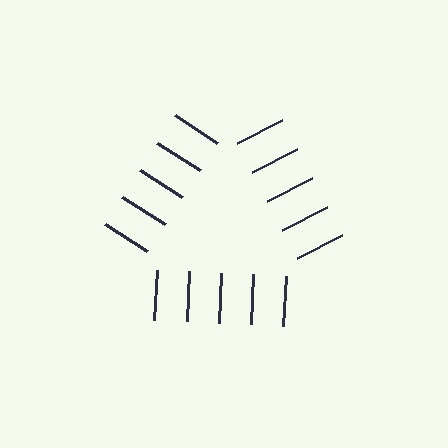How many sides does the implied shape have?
3 sides — the line-ends trace a triangle.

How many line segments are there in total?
15 — 5 along each of the 3 edges.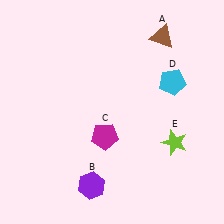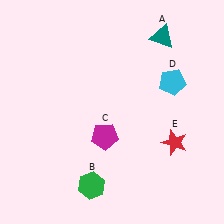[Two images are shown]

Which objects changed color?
A changed from brown to teal. B changed from purple to green. E changed from lime to red.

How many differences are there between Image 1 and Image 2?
There are 3 differences between the two images.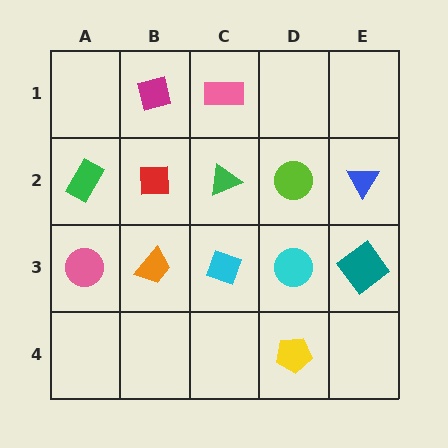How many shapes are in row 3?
5 shapes.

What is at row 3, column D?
A cyan circle.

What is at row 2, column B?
A red square.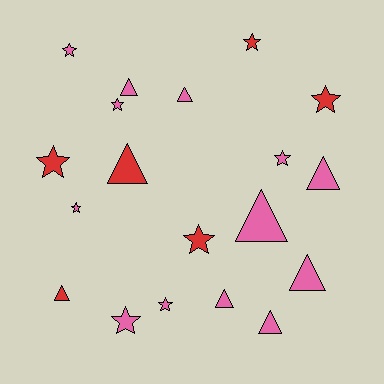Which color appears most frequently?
Pink, with 13 objects.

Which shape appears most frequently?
Star, with 10 objects.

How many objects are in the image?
There are 19 objects.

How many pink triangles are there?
There are 7 pink triangles.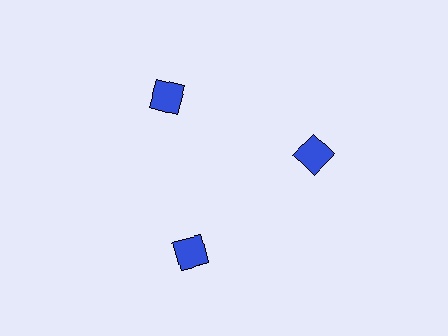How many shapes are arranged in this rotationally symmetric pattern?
There are 3 shapes, arranged in 3 groups of 1.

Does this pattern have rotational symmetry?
Yes, this pattern has 3-fold rotational symmetry. It looks the same after rotating 120 degrees around the center.